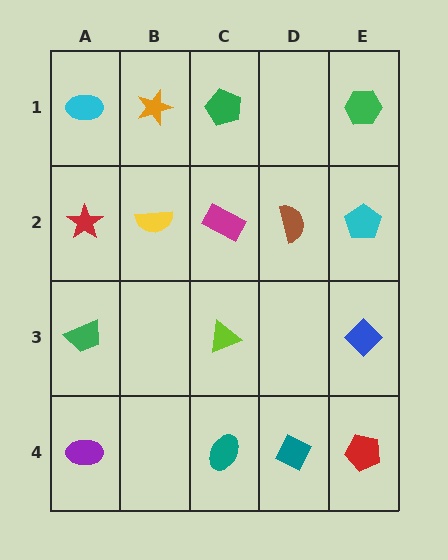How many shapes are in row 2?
5 shapes.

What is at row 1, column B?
An orange star.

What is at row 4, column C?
A teal ellipse.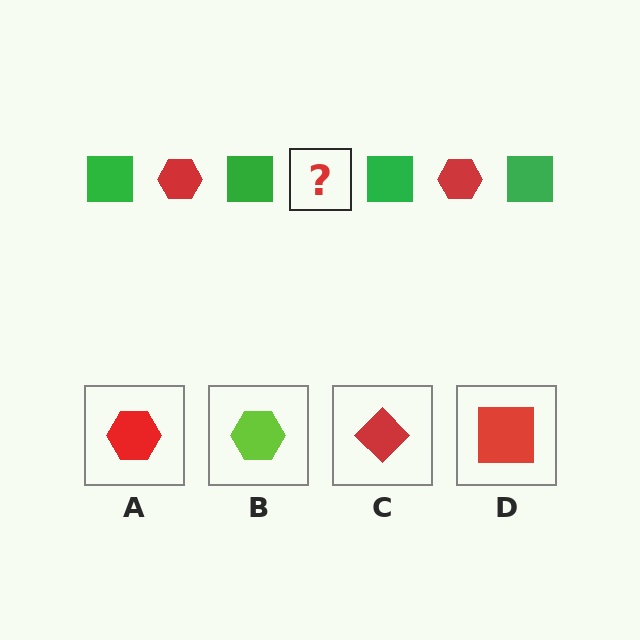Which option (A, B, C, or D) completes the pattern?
A.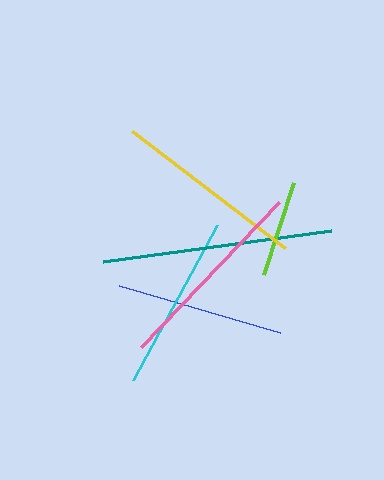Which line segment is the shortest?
The lime line is the shortest at approximately 96 pixels.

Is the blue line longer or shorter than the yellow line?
The yellow line is longer than the blue line.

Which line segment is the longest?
The teal line is the longest at approximately 230 pixels.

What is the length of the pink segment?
The pink segment is approximately 199 pixels long.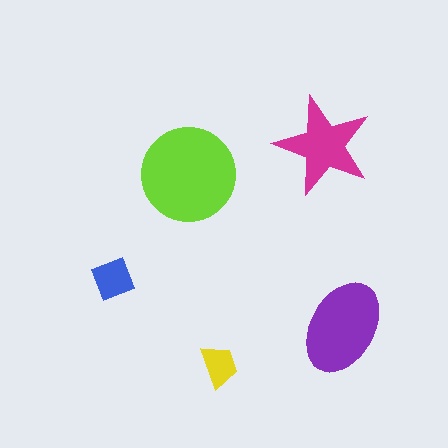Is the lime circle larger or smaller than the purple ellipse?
Larger.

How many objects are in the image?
There are 5 objects in the image.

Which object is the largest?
The lime circle.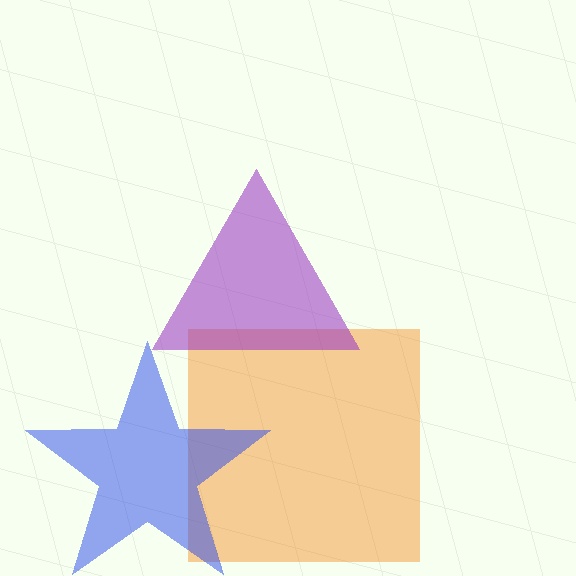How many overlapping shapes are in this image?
There are 3 overlapping shapes in the image.